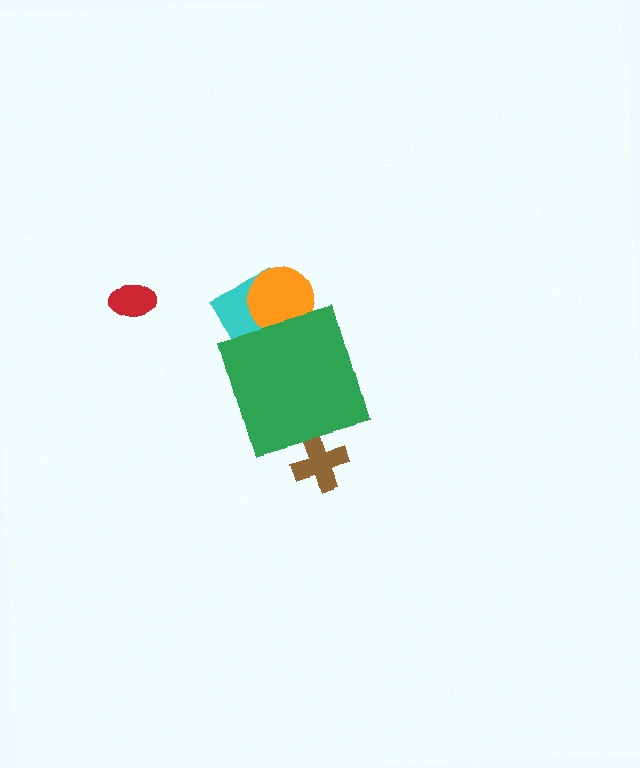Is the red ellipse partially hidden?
No, the red ellipse is fully visible.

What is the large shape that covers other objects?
A green diamond.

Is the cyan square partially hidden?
Yes, the cyan square is partially hidden behind the green diamond.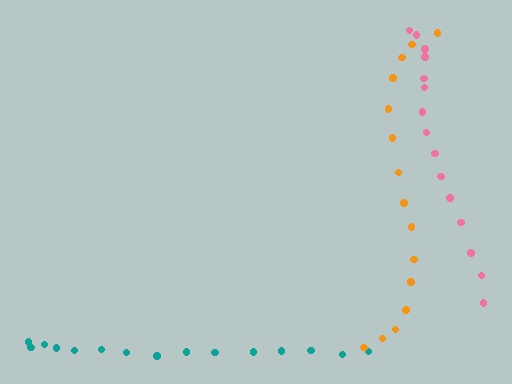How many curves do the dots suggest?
There are 3 distinct paths.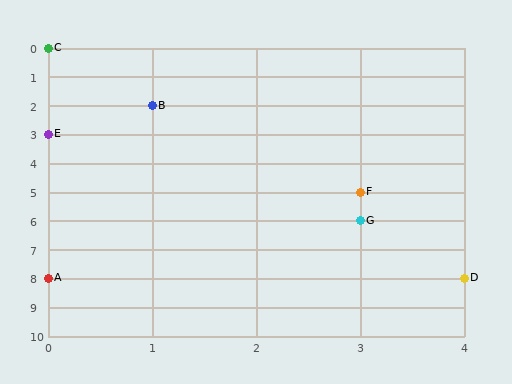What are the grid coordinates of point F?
Point F is at grid coordinates (3, 5).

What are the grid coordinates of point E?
Point E is at grid coordinates (0, 3).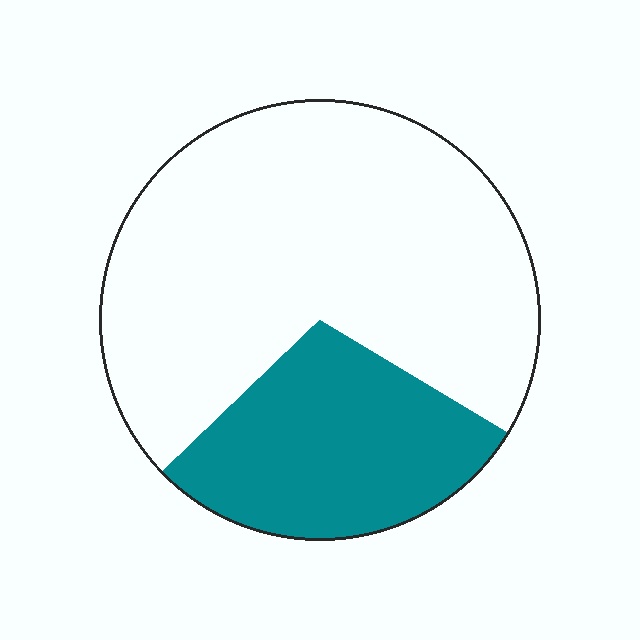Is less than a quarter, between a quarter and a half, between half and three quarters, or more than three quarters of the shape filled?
Between a quarter and a half.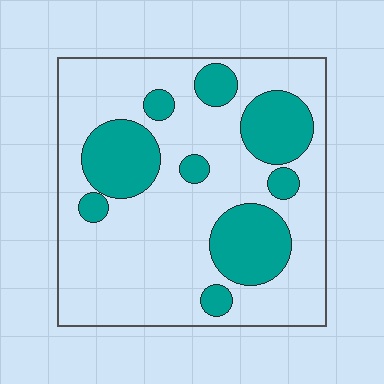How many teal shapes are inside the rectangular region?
9.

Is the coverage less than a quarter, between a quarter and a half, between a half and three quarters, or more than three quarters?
Between a quarter and a half.